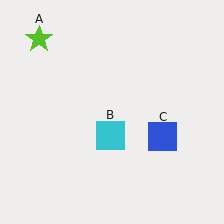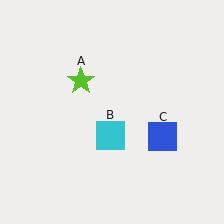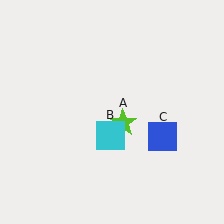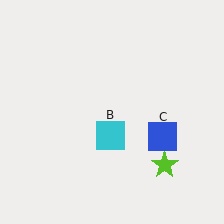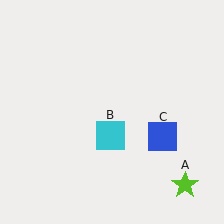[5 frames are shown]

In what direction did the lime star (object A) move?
The lime star (object A) moved down and to the right.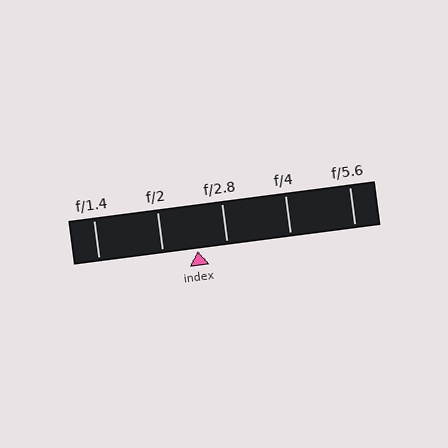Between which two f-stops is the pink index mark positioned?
The index mark is between f/2 and f/2.8.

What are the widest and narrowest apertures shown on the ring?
The widest aperture shown is f/1.4 and the narrowest is f/5.6.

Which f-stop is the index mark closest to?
The index mark is closest to f/2.8.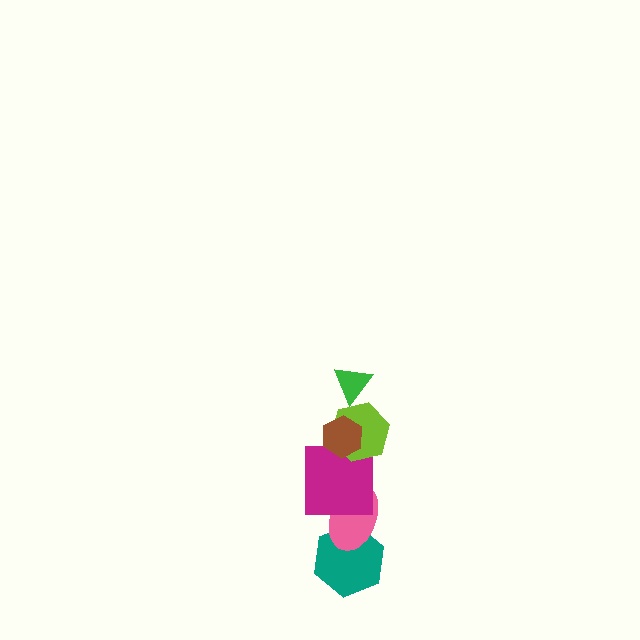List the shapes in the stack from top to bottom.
From top to bottom: the green triangle, the brown hexagon, the lime hexagon, the magenta square, the pink ellipse, the teal hexagon.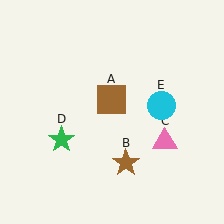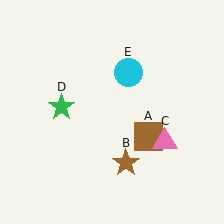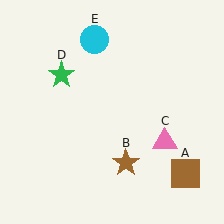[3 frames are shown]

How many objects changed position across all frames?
3 objects changed position: brown square (object A), green star (object D), cyan circle (object E).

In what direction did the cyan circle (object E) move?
The cyan circle (object E) moved up and to the left.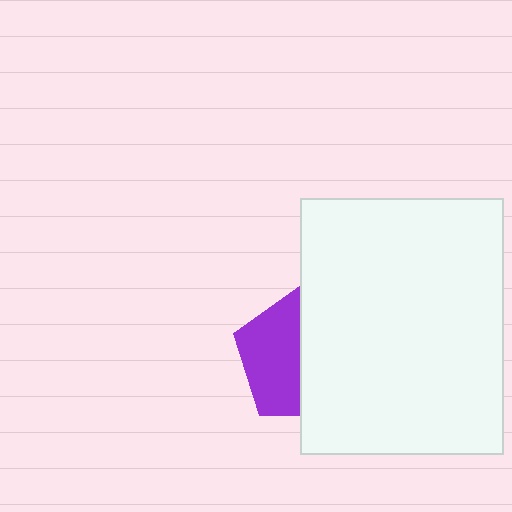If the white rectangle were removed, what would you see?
You would see the complete purple pentagon.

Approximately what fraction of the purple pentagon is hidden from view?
Roughly 54% of the purple pentagon is hidden behind the white rectangle.